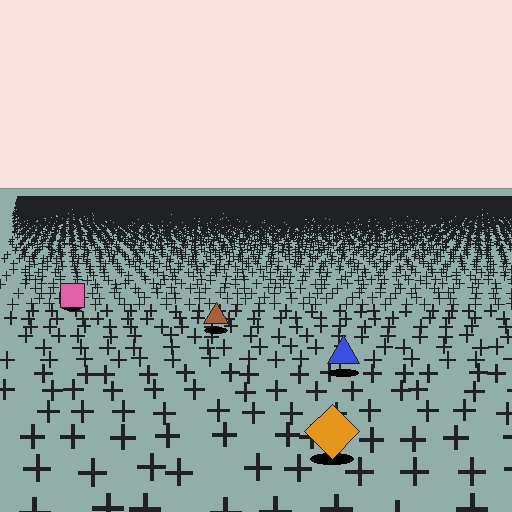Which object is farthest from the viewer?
The pink square is farthest from the viewer. It appears smaller and the ground texture around it is denser.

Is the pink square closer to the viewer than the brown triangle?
No. The brown triangle is closer — you can tell from the texture gradient: the ground texture is coarser near it.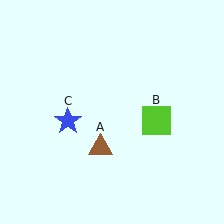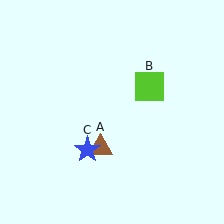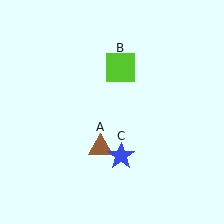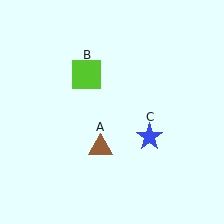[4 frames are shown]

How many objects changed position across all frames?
2 objects changed position: lime square (object B), blue star (object C).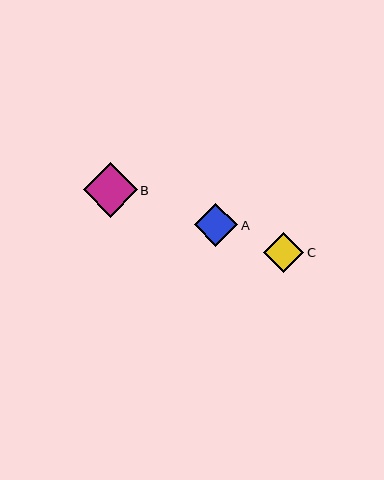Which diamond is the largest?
Diamond B is the largest with a size of approximately 54 pixels.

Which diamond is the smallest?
Diamond C is the smallest with a size of approximately 40 pixels.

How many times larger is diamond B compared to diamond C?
Diamond B is approximately 1.4 times the size of diamond C.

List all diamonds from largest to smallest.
From largest to smallest: B, A, C.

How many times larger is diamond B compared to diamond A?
Diamond B is approximately 1.3 times the size of diamond A.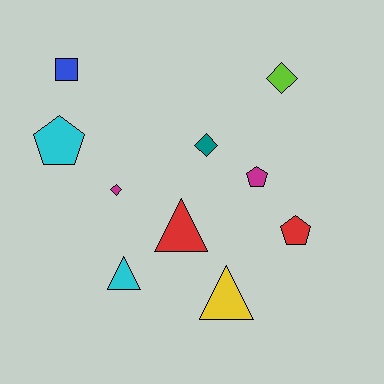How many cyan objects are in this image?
There are 2 cyan objects.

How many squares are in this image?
There is 1 square.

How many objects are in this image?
There are 10 objects.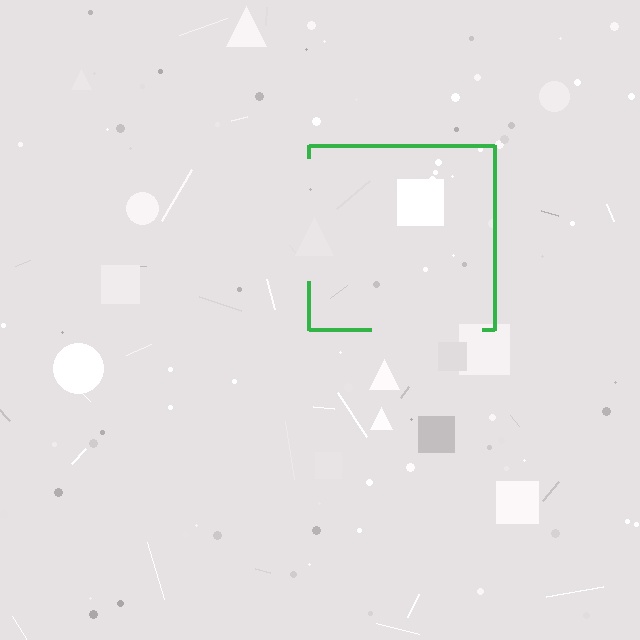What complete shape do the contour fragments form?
The contour fragments form a square.